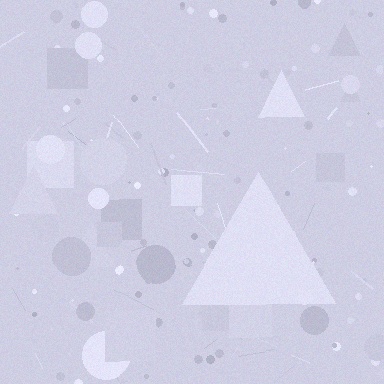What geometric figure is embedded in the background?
A triangle is embedded in the background.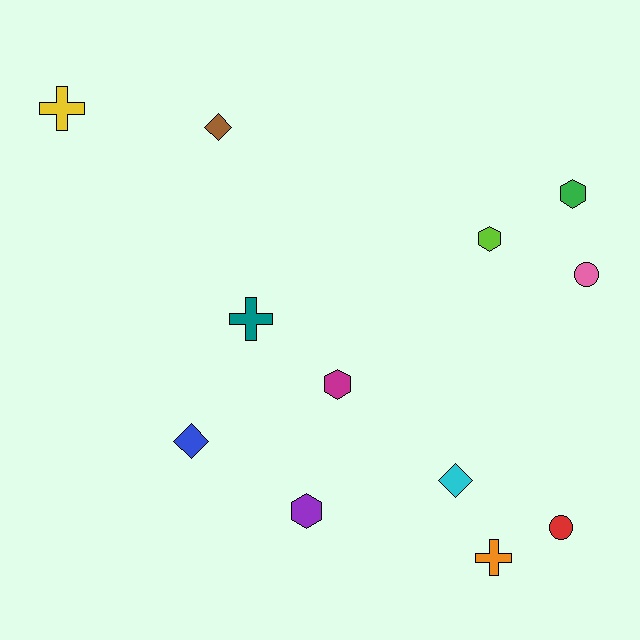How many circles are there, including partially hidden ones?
There are 2 circles.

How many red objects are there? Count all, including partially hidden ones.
There is 1 red object.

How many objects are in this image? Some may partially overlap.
There are 12 objects.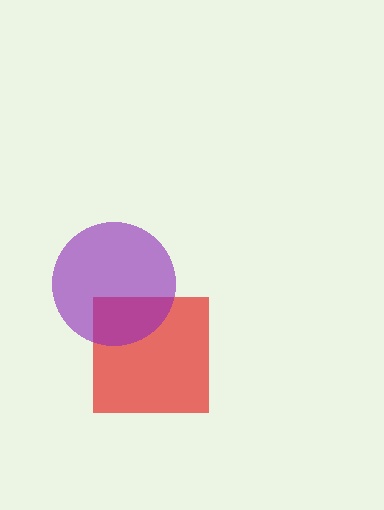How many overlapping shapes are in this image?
There are 2 overlapping shapes in the image.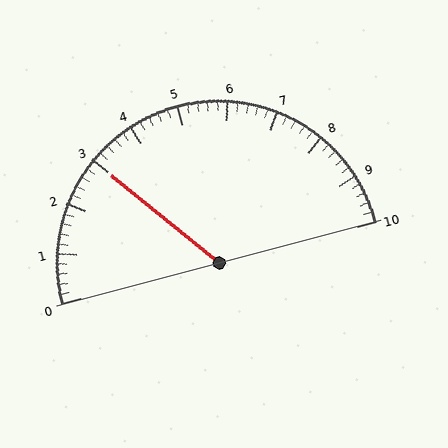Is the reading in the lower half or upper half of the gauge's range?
The reading is in the lower half of the range (0 to 10).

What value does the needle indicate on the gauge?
The needle indicates approximately 3.0.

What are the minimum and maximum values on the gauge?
The gauge ranges from 0 to 10.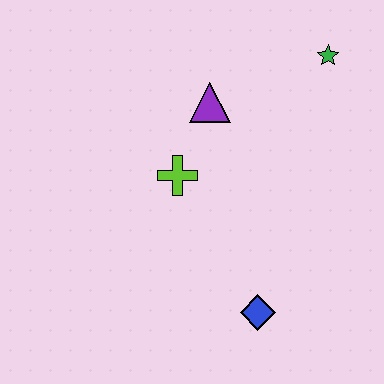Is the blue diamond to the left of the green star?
Yes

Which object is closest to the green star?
The purple triangle is closest to the green star.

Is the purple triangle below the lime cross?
No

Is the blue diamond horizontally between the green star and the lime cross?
Yes